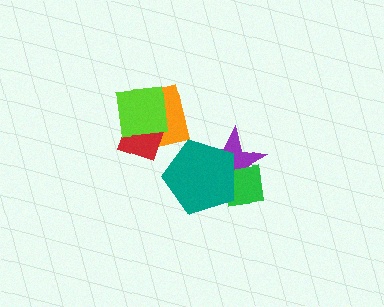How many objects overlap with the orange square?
2 objects overlap with the orange square.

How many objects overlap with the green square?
2 objects overlap with the green square.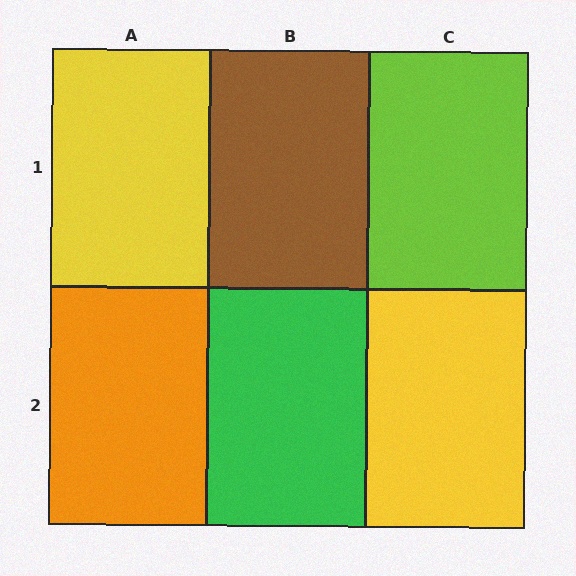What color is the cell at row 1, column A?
Yellow.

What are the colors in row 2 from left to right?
Orange, green, yellow.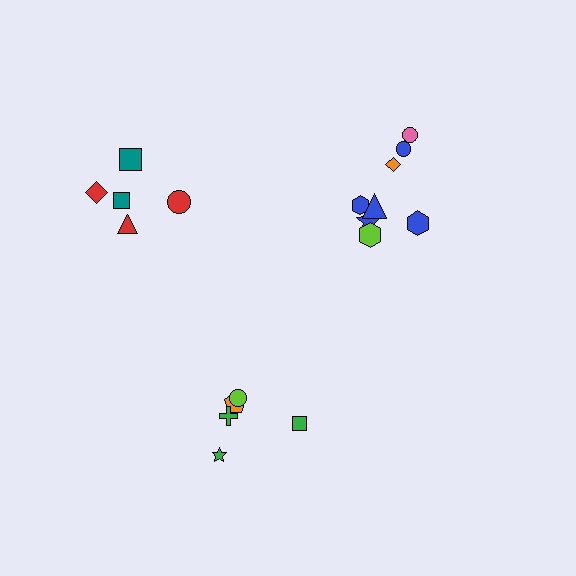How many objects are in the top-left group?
There are 5 objects.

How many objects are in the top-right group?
There are 8 objects.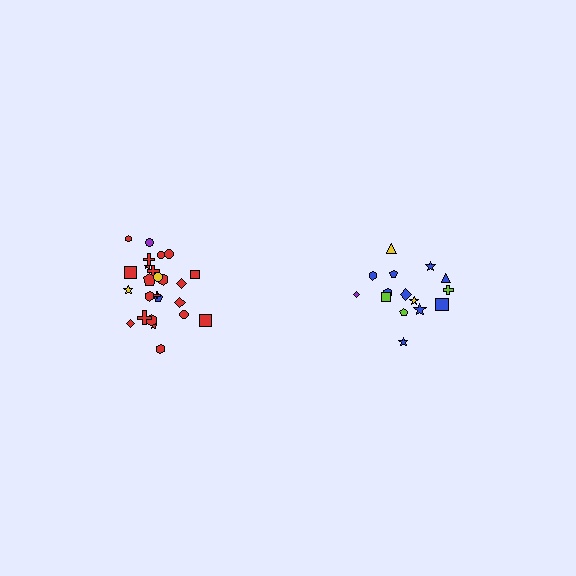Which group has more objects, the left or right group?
The left group.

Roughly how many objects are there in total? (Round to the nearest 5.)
Roughly 40 objects in total.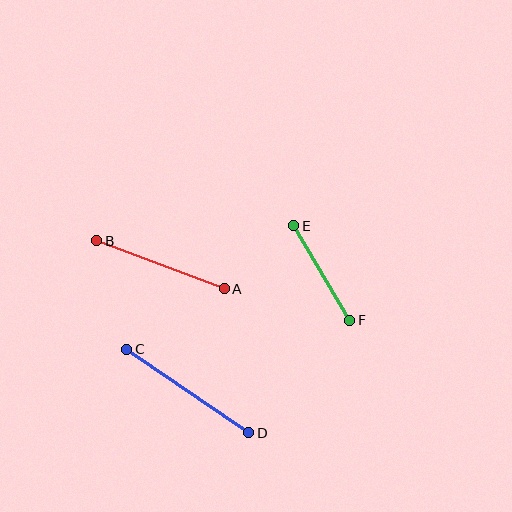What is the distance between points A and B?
The distance is approximately 136 pixels.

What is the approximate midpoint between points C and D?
The midpoint is at approximately (188, 391) pixels.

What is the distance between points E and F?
The distance is approximately 110 pixels.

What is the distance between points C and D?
The distance is approximately 147 pixels.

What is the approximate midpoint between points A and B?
The midpoint is at approximately (160, 265) pixels.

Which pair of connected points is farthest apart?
Points C and D are farthest apart.